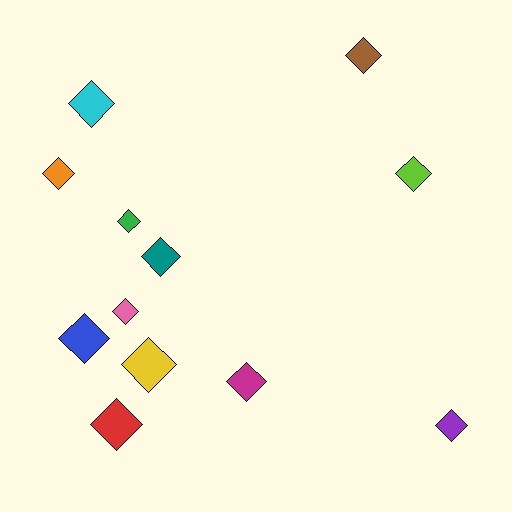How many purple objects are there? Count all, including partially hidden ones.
There is 1 purple object.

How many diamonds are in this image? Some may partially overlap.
There are 12 diamonds.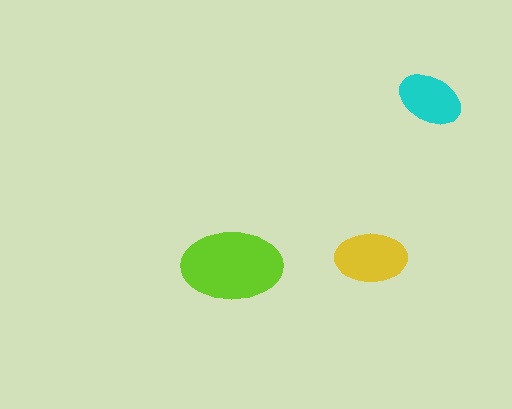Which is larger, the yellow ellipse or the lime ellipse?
The lime one.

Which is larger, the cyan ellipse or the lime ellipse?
The lime one.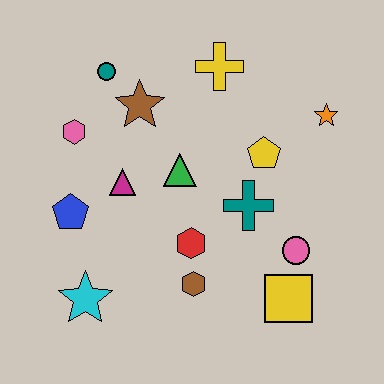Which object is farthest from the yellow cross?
The cyan star is farthest from the yellow cross.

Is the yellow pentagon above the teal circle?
No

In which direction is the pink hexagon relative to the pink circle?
The pink hexagon is to the left of the pink circle.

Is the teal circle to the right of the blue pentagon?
Yes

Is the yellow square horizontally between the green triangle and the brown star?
No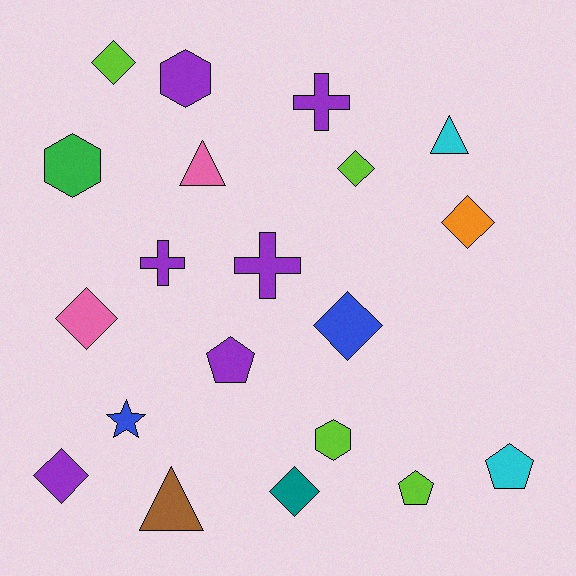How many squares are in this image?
There are no squares.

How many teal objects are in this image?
There is 1 teal object.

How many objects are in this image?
There are 20 objects.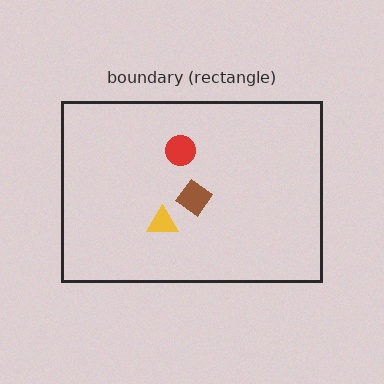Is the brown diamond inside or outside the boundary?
Inside.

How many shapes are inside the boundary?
3 inside, 0 outside.